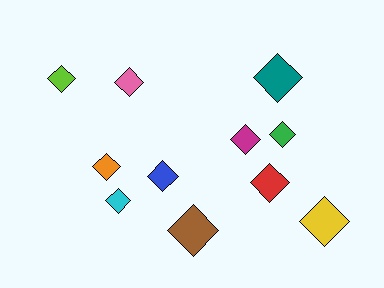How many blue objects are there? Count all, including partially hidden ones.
There is 1 blue object.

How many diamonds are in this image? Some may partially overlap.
There are 11 diamonds.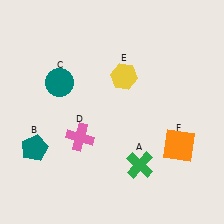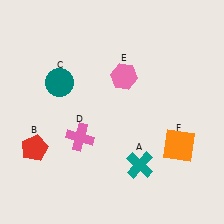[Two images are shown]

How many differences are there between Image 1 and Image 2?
There are 3 differences between the two images.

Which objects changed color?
A changed from green to teal. B changed from teal to red. E changed from yellow to pink.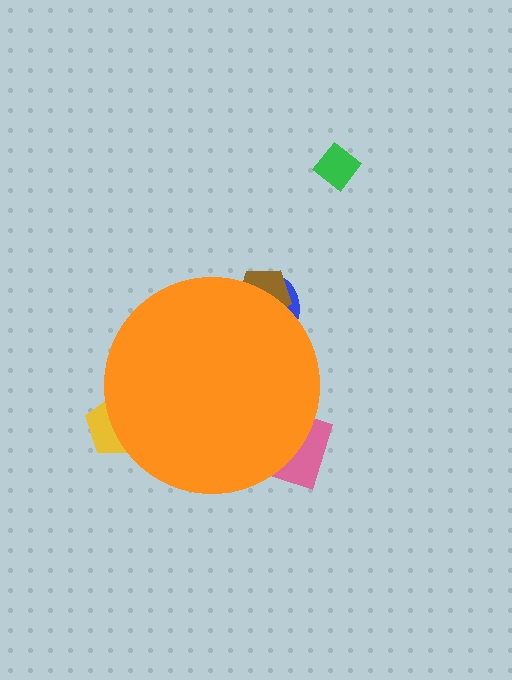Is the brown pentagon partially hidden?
Yes, the brown pentagon is partially hidden behind the orange circle.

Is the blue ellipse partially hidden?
Yes, the blue ellipse is partially hidden behind the orange circle.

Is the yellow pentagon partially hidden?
Yes, the yellow pentagon is partially hidden behind the orange circle.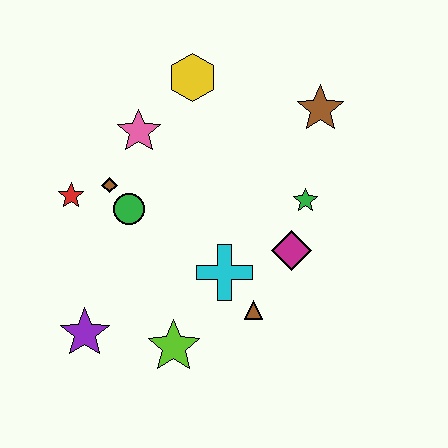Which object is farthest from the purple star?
The brown star is farthest from the purple star.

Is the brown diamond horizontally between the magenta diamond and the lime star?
No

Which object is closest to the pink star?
The brown diamond is closest to the pink star.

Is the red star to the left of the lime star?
Yes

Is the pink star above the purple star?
Yes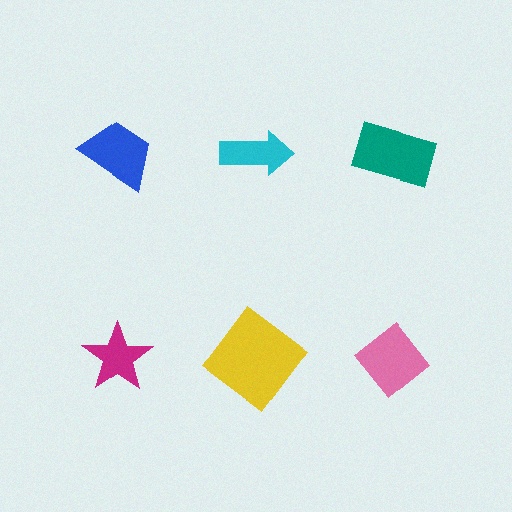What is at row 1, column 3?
A teal rectangle.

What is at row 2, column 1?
A magenta star.